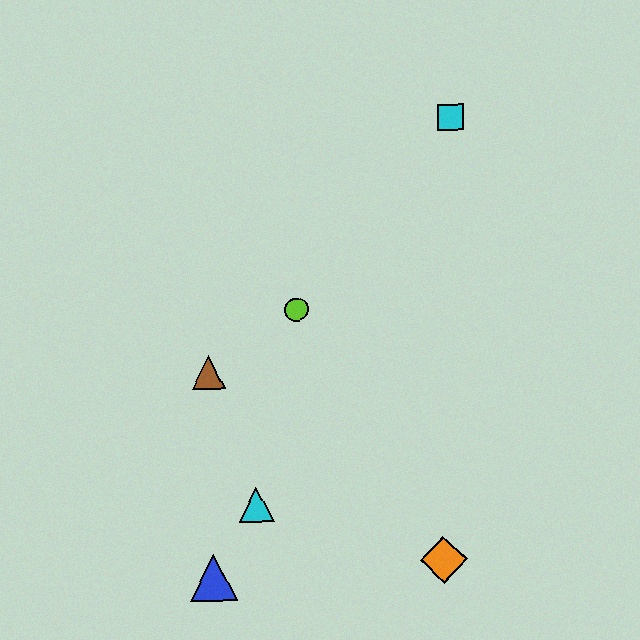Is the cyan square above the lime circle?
Yes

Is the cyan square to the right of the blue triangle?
Yes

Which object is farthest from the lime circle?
The orange diamond is farthest from the lime circle.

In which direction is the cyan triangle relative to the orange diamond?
The cyan triangle is to the left of the orange diamond.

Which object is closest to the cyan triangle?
The blue triangle is closest to the cyan triangle.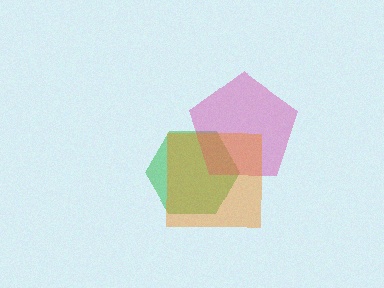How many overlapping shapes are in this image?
There are 3 overlapping shapes in the image.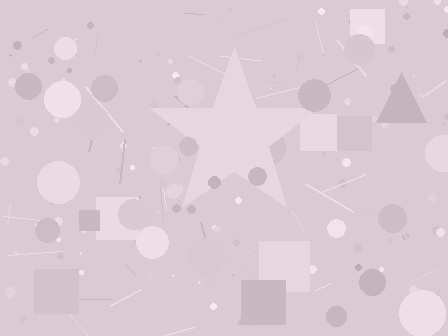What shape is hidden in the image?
A star is hidden in the image.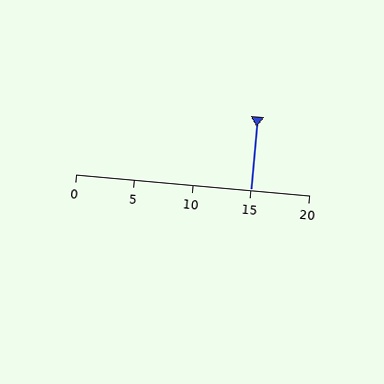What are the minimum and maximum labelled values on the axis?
The axis runs from 0 to 20.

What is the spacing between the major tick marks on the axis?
The major ticks are spaced 5 apart.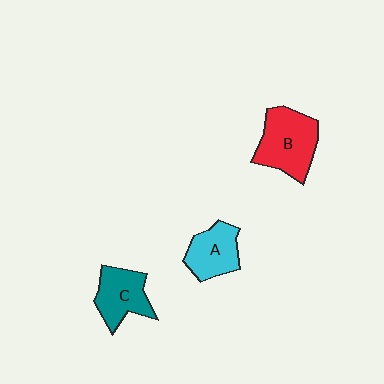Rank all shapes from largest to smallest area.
From largest to smallest: B (red), C (teal), A (cyan).